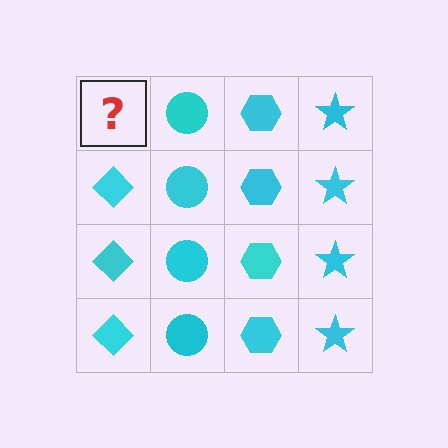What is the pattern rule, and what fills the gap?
The rule is that each column has a consistent shape. The gap should be filled with a cyan diamond.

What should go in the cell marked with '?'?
The missing cell should contain a cyan diamond.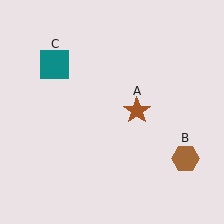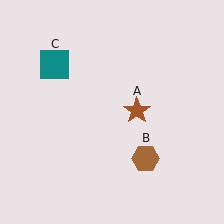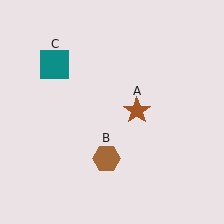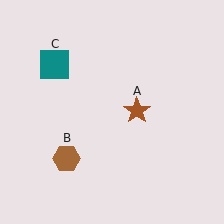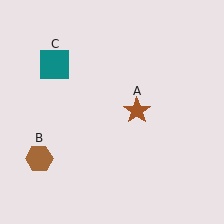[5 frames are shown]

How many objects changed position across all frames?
1 object changed position: brown hexagon (object B).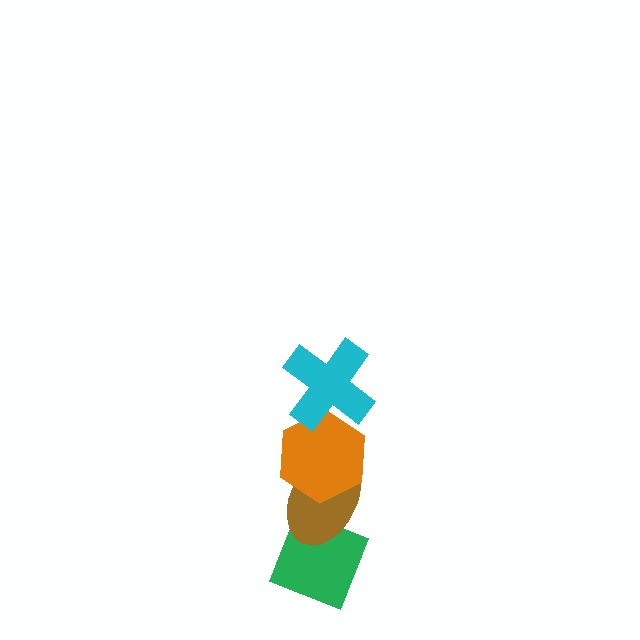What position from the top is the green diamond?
The green diamond is 4th from the top.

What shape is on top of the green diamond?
The brown ellipse is on top of the green diamond.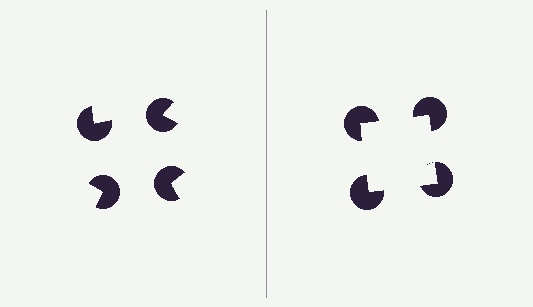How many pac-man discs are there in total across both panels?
8 — 4 on each side.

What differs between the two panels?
The pac-man discs are positioned identically on both sides; only the wedge orientations differ. On the right they align to a square; on the left they are misaligned.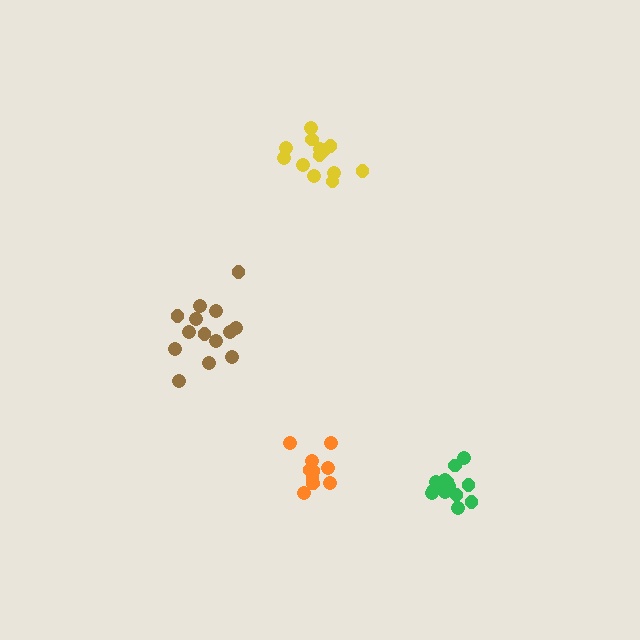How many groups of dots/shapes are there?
There are 4 groups.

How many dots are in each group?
Group 1: 14 dots, Group 2: 13 dots, Group 3: 11 dots, Group 4: 14 dots (52 total).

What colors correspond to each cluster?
The clusters are colored: green, yellow, orange, brown.